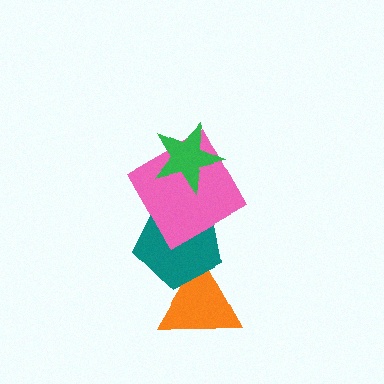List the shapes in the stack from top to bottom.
From top to bottom: the green star, the pink square, the teal pentagon, the orange triangle.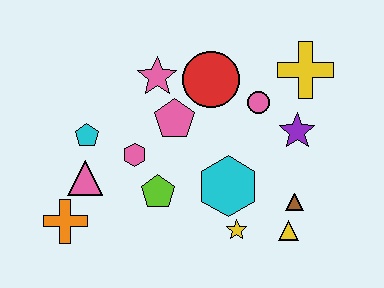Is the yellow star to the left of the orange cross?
No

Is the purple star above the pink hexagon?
Yes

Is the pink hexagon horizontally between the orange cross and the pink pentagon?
Yes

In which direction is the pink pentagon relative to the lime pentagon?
The pink pentagon is above the lime pentagon.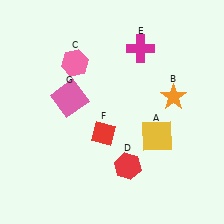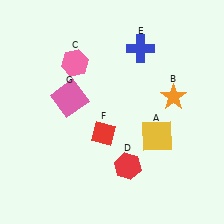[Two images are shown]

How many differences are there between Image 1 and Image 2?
There is 1 difference between the two images.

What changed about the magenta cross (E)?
In Image 1, E is magenta. In Image 2, it changed to blue.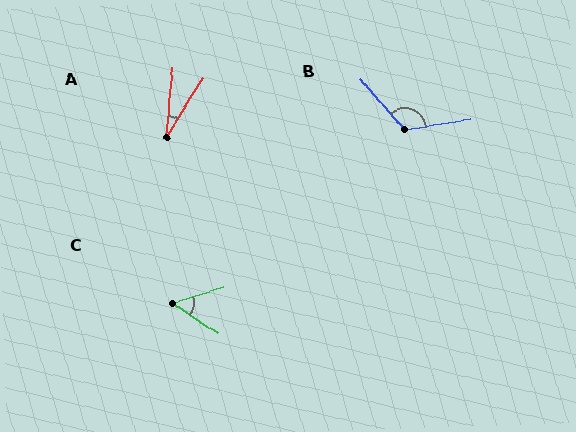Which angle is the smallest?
A, at approximately 26 degrees.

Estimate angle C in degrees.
Approximately 51 degrees.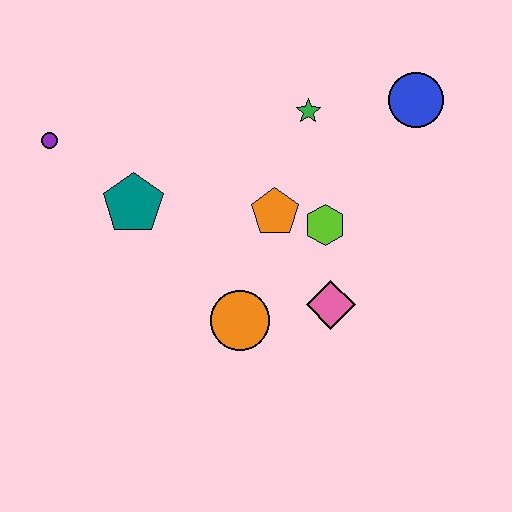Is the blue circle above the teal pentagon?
Yes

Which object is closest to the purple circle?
The teal pentagon is closest to the purple circle.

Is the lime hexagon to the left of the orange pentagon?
No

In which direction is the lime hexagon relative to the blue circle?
The lime hexagon is below the blue circle.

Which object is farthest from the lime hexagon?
The purple circle is farthest from the lime hexagon.